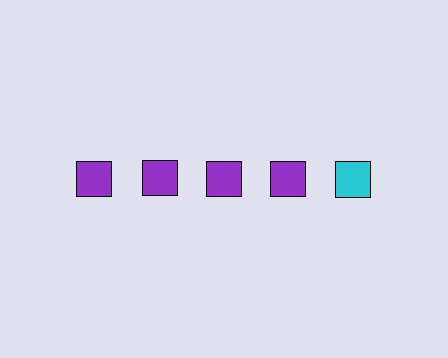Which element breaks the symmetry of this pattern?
The cyan square in the top row, rightmost column breaks the symmetry. All other shapes are purple squares.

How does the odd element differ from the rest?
It has a different color: cyan instead of purple.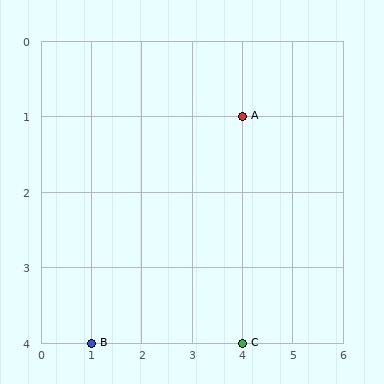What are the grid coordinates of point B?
Point B is at grid coordinates (1, 4).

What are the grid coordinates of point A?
Point A is at grid coordinates (4, 1).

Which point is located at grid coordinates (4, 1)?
Point A is at (4, 1).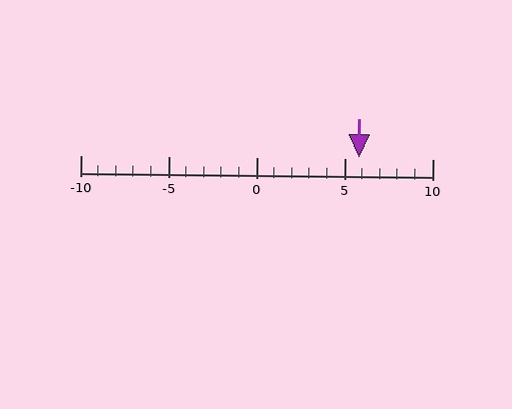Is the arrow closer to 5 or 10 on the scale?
The arrow is closer to 5.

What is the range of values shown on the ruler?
The ruler shows values from -10 to 10.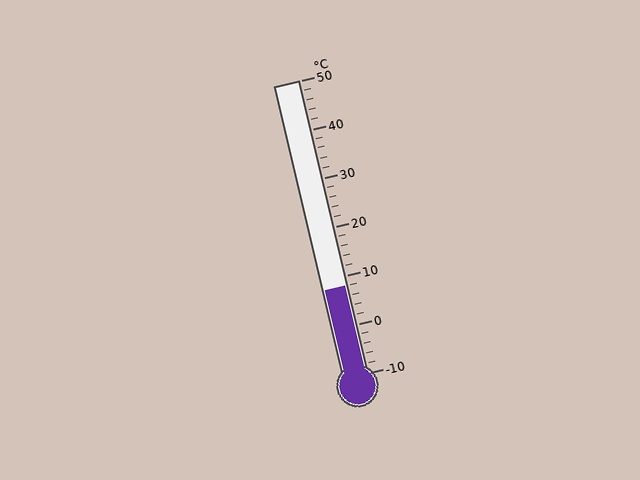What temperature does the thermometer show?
The thermometer shows approximately 8°C.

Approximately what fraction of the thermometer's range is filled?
The thermometer is filled to approximately 30% of its range.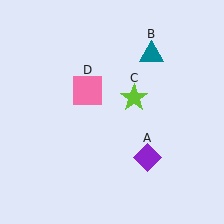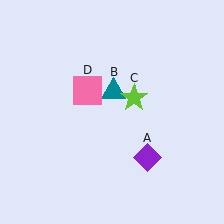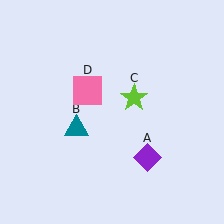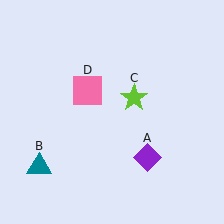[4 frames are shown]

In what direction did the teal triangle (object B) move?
The teal triangle (object B) moved down and to the left.